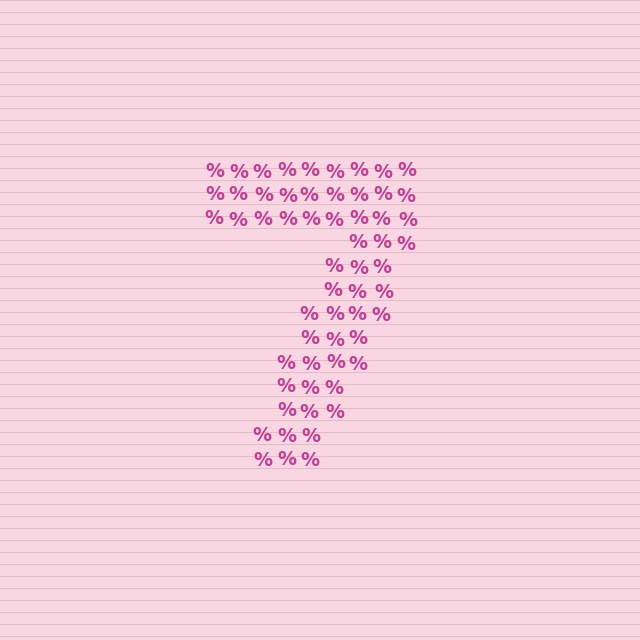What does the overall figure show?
The overall figure shows the digit 7.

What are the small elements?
The small elements are percent signs.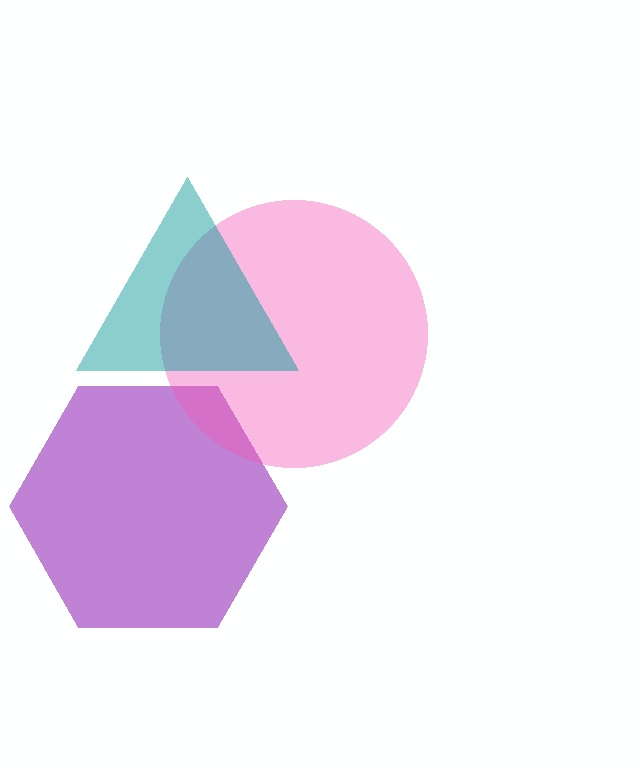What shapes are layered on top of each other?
The layered shapes are: a purple hexagon, a pink circle, a teal triangle.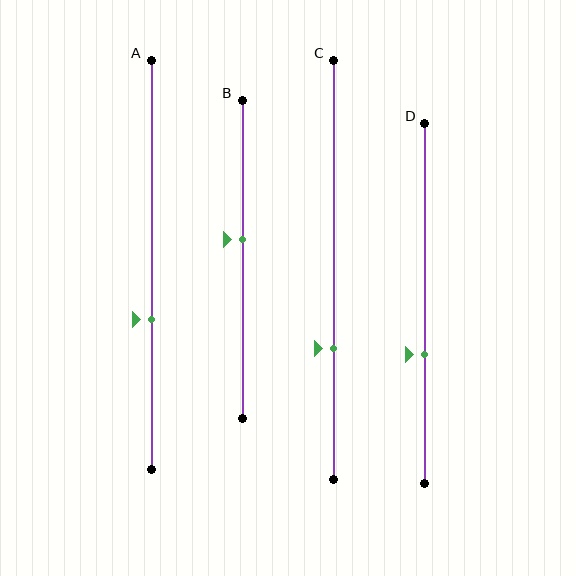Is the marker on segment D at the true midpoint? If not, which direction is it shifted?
No, the marker on segment D is shifted downward by about 14% of the segment length.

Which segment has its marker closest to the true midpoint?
Segment B has its marker closest to the true midpoint.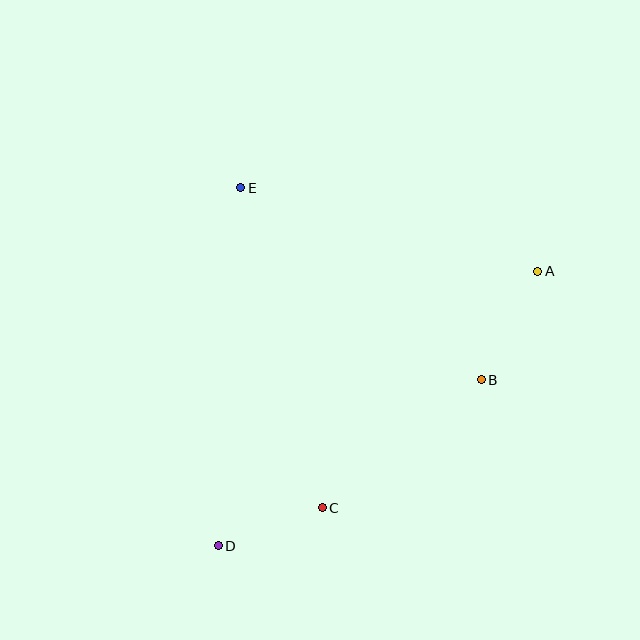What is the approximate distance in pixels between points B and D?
The distance between B and D is approximately 311 pixels.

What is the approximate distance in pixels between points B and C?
The distance between B and C is approximately 204 pixels.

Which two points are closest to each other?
Points C and D are closest to each other.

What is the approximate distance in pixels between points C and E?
The distance between C and E is approximately 330 pixels.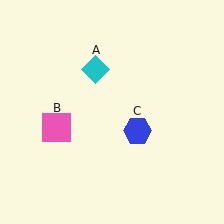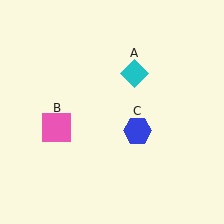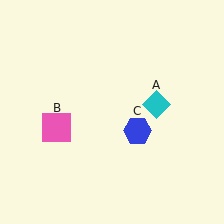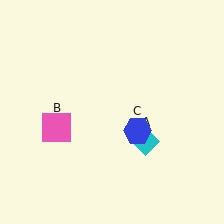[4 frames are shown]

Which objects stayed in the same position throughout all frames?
Pink square (object B) and blue hexagon (object C) remained stationary.